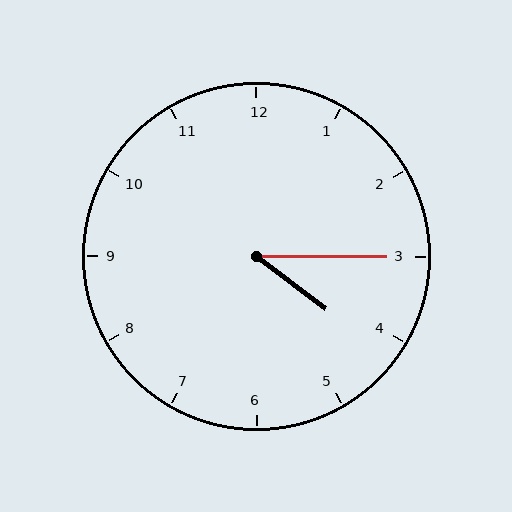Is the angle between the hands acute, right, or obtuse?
It is acute.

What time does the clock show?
4:15.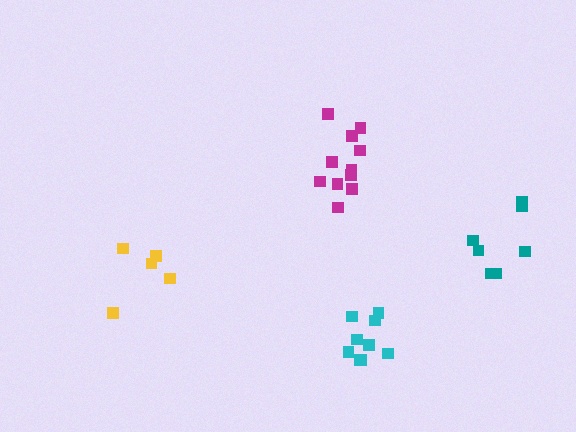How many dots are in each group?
Group 1: 5 dots, Group 2: 9 dots, Group 3: 11 dots, Group 4: 7 dots (32 total).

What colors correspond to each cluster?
The clusters are colored: yellow, cyan, magenta, teal.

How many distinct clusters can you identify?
There are 4 distinct clusters.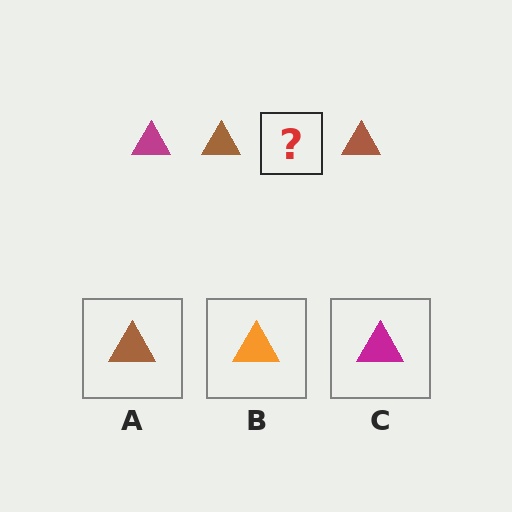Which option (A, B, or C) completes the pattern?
C.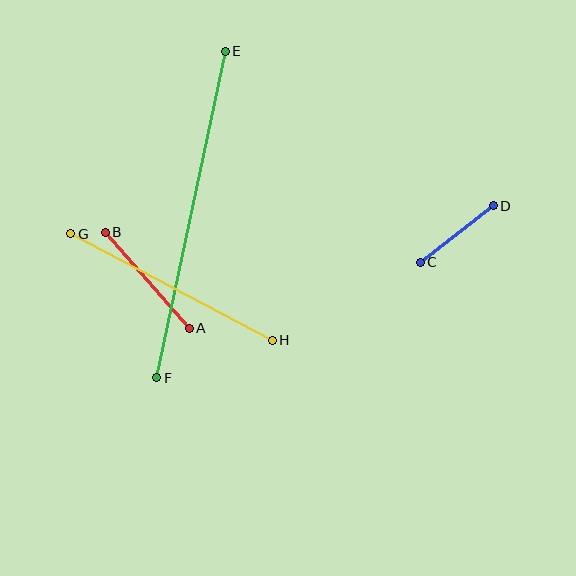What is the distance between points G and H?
The distance is approximately 228 pixels.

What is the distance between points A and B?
The distance is approximately 128 pixels.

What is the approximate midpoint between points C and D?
The midpoint is at approximately (457, 234) pixels.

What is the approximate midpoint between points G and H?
The midpoint is at approximately (171, 287) pixels.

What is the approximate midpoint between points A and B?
The midpoint is at approximately (147, 280) pixels.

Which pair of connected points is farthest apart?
Points E and F are farthest apart.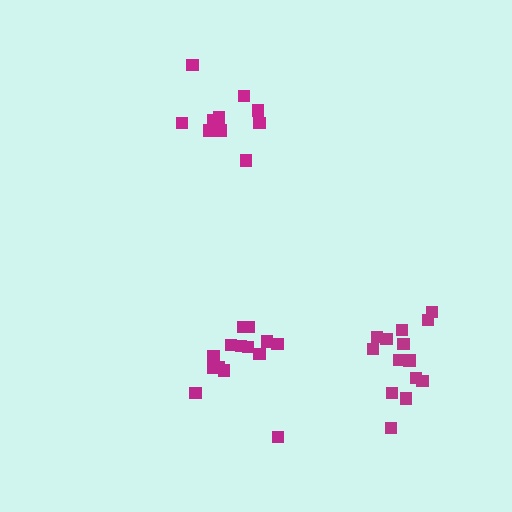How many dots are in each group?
Group 1: 10 dots, Group 2: 14 dots, Group 3: 14 dots (38 total).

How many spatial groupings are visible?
There are 3 spatial groupings.